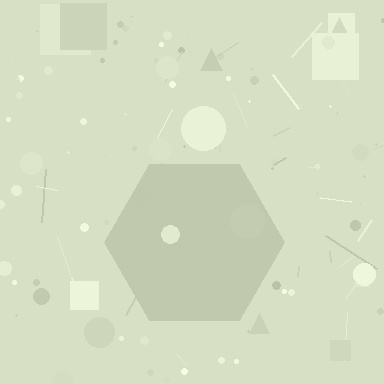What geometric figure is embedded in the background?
A hexagon is embedded in the background.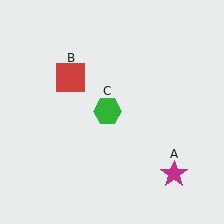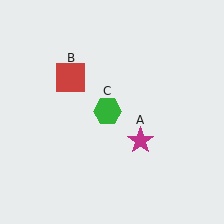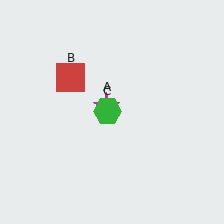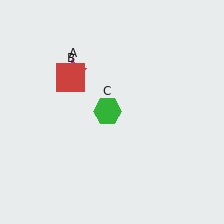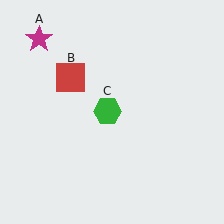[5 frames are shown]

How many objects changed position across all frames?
1 object changed position: magenta star (object A).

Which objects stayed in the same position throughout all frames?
Red square (object B) and green hexagon (object C) remained stationary.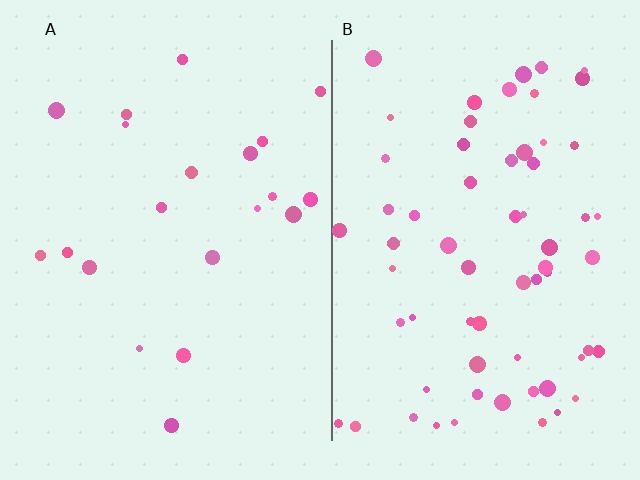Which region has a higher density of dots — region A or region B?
B (the right).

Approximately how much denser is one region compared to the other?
Approximately 3.1× — region B over region A.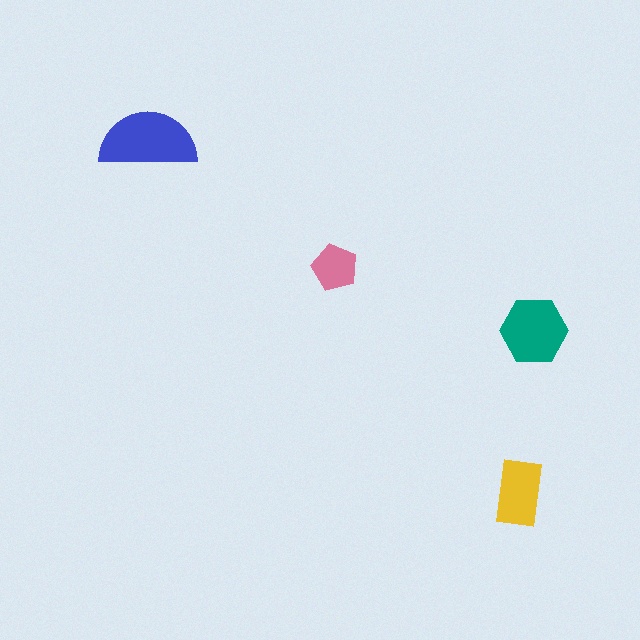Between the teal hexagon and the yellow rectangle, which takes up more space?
The teal hexagon.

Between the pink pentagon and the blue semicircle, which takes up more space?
The blue semicircle.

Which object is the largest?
The blue semicircle.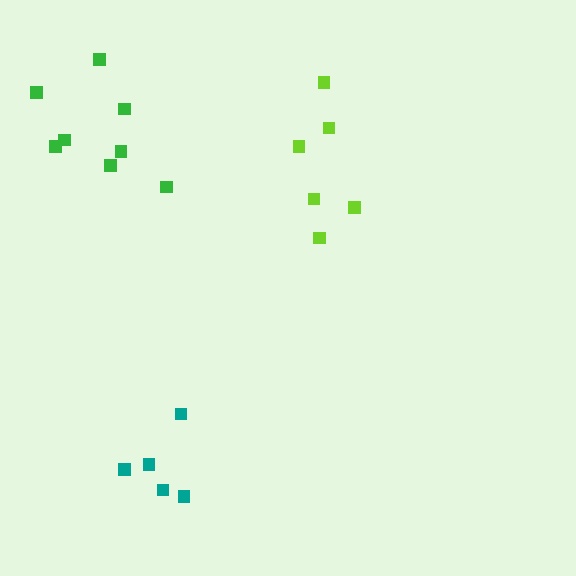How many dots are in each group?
Group 1: 5 dots, Group 2: 8 dots, Group 3: 6 dots (19 total).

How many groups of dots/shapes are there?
There are 3 groups.